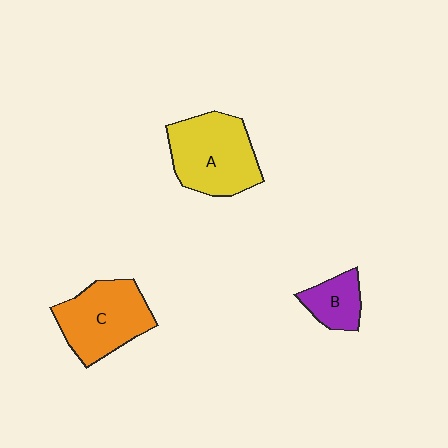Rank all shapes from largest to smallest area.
From largest to smallest: A (yellow), C (orange), B (purple).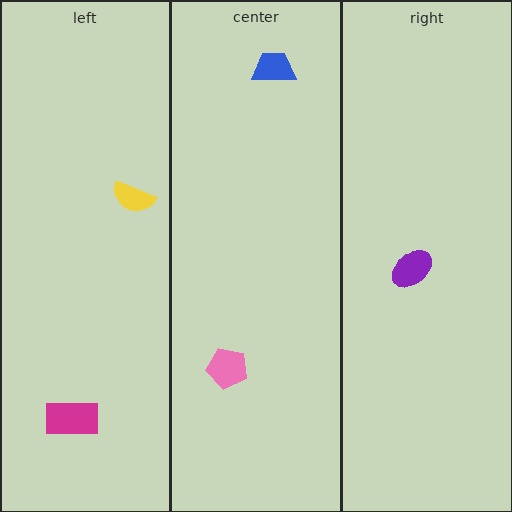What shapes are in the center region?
The blue trapezoid, the pink pentagon.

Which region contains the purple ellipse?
The right region.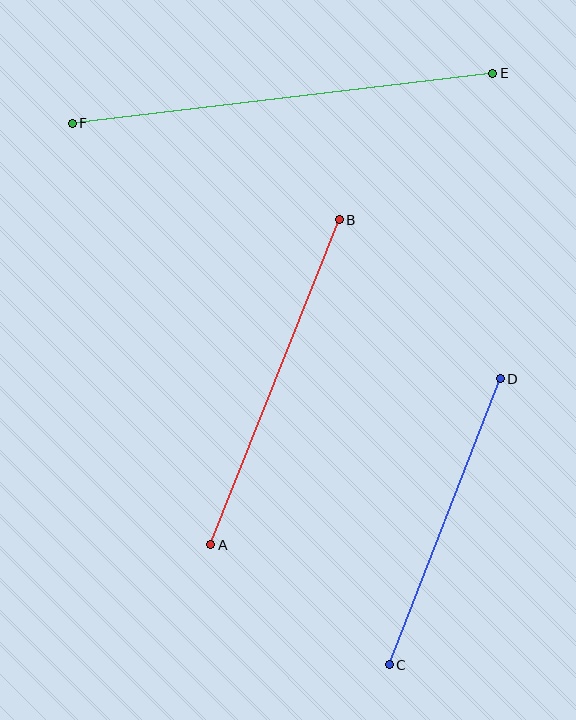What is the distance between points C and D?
The distance is approximately 307 pixels.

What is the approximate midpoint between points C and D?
The midpoint is at approximately (445, 522) pixels.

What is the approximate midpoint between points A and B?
The midpoint is at approximately (275, 382) pixels.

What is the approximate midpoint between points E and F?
The midpoint is at approximately (282, 98) pixels.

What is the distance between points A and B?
The distance is approximately 349 pixels.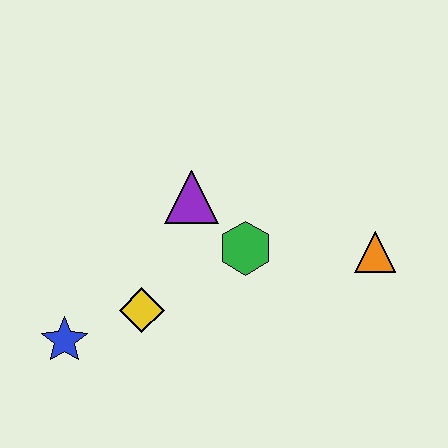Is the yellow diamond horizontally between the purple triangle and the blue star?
Yes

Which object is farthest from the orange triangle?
The blue star is farthest from the orange triangle.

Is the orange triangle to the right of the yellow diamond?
Yes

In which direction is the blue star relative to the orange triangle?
The blue star is to the left of the orange triangle.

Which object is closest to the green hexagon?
The purple triangle is closest to the green hexagon.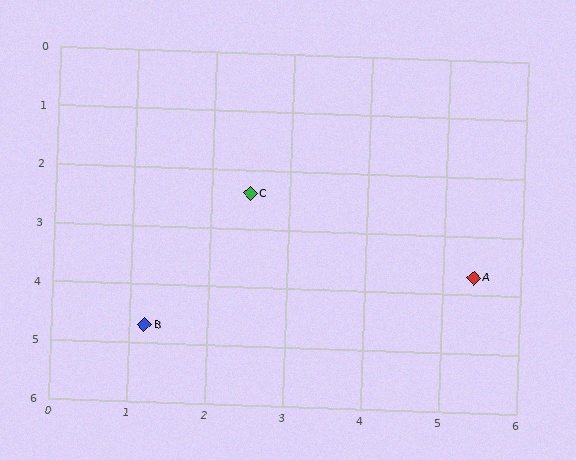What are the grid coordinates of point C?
Point C is at approximately (2.5, 2.4).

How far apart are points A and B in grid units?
Points A and B are about 4.3 grid units apart.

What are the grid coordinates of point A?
Point A is at approximately (5.4, 3.7).